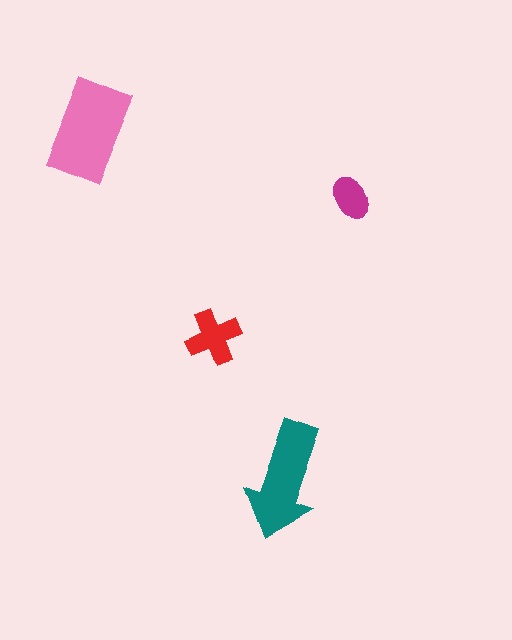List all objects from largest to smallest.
The pink rectangle, the teal arrow, the red cross, the magenta ellipse.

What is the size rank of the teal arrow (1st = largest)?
2nd.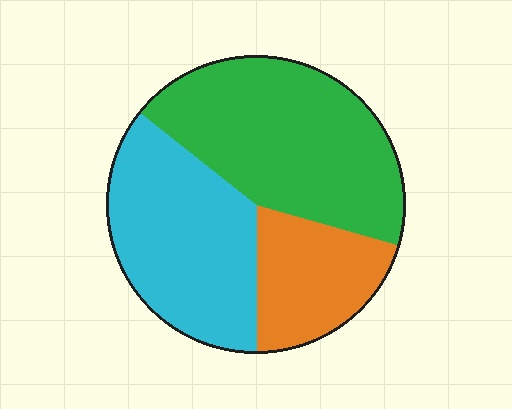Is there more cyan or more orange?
Cyan.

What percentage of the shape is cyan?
Cyan takes up about three eighths (3/8) of the shape.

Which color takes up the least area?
Orange, at roughly 20%.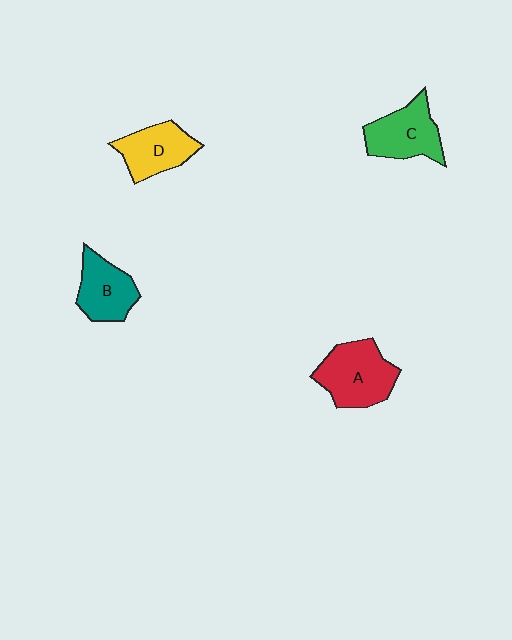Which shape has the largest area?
Shape A (red).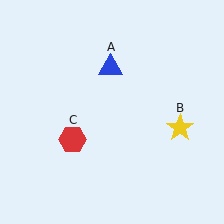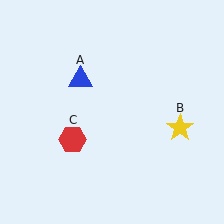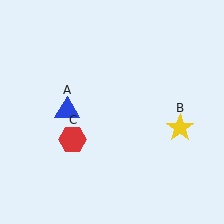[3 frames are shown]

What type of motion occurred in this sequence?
The blue triangle (object A) rotated counterclockwise around the center of the scene.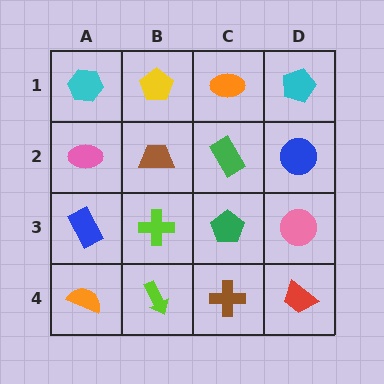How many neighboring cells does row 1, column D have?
2.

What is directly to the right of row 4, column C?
A red trapezoid.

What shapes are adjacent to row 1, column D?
A blue circle (row 2, column D), an orange ellipse (row 1, column C).